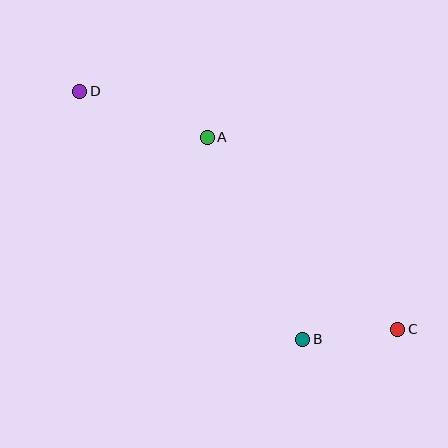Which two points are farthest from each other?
Points C and D are farthest from each other.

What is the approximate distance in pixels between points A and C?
The distance between A and C is approximately 270 pixels.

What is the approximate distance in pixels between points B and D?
The distance between B and D is approximately 334 pixels.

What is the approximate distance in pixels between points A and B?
The distance between A and B is approximately 224 pixels.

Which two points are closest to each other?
Points B and C are closest to each other.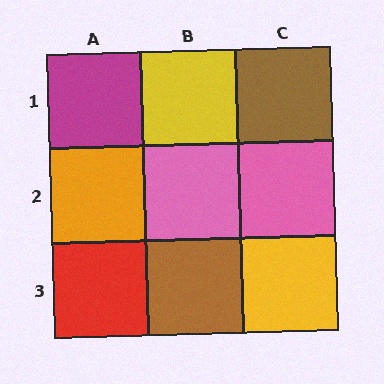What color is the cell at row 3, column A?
Red.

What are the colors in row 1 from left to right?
Magenta, yellow, brown.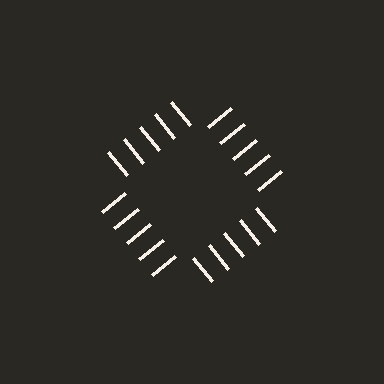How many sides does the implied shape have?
4 sides — the line-ends trace a square.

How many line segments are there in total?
20 — 5 along each of the 4 edges.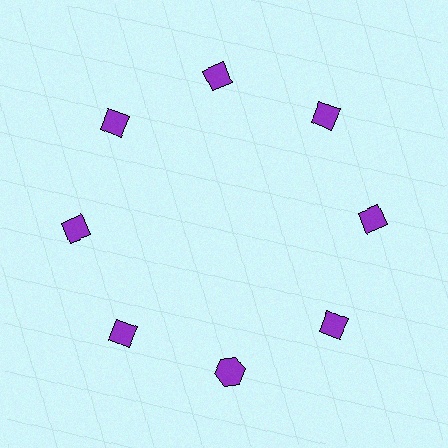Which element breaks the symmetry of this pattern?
The purple hexagon at roughly the 6 o'clock position breaks the symmetry. All other shapes are purple diamonds.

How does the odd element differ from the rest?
It has a different shape: hexagon instead of diamond.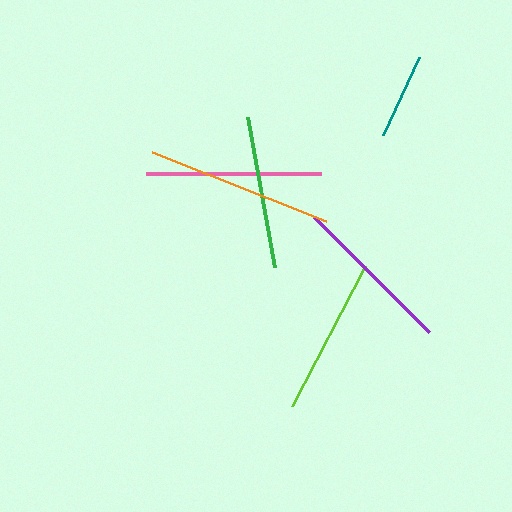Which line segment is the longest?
The orange line is the longest at approximately 187 pixels.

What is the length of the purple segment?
The purple segment is approximately 162 pixels long.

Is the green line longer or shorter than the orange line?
The orange line is longer than the green line.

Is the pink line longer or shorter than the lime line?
The pink line is longer than the lime line.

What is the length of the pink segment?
The pink segment is approximately 175 pixels long.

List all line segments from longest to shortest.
From longest to shortest: orange, pink, purple, lime, green, teal.